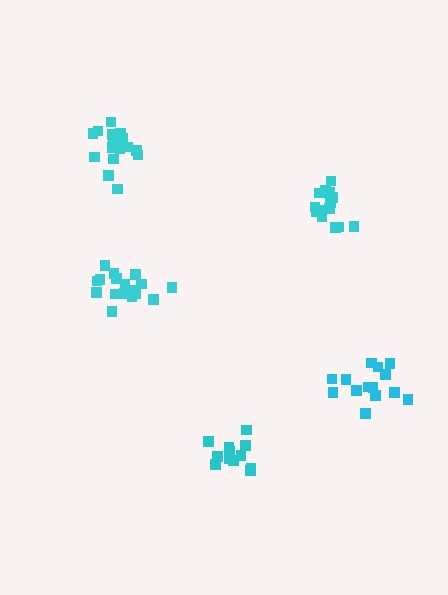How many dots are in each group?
Group 1: 14 dots, Group 2: 12 dots, Group 3: 17 dots, Group 4: 16 dots, Group 5: 14 dots (73 total).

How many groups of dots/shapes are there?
There are 5 groups.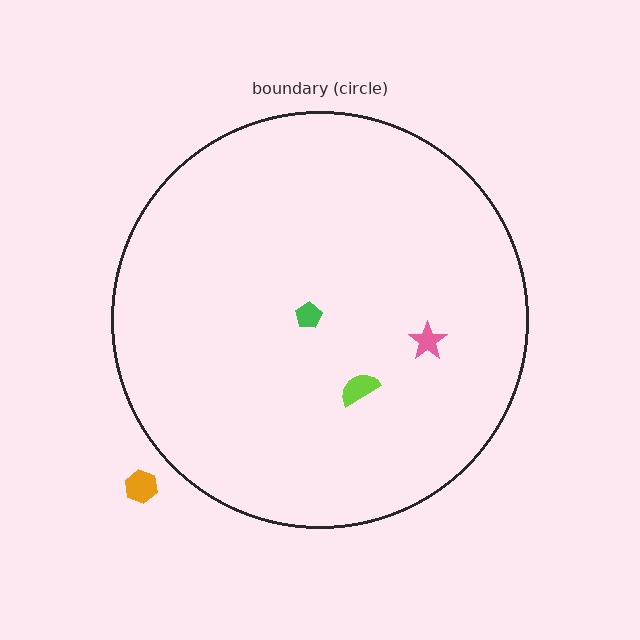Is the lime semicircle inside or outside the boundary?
Inside.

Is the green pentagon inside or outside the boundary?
Inside.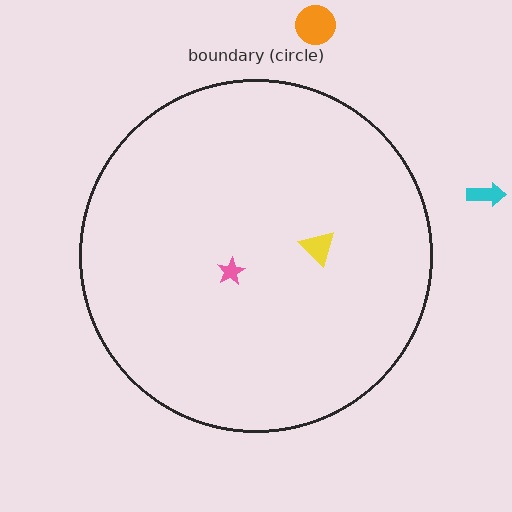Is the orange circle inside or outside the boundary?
Outside.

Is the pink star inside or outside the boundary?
Inside.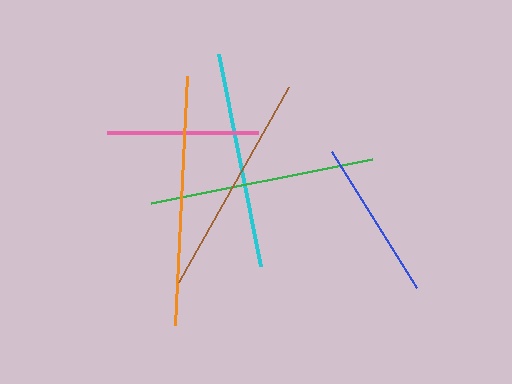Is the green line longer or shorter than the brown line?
The green line is longer than the brown line.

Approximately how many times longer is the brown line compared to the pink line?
The brown line is approximately 1.5 times the length of the pink line.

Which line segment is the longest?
The orange line is the longest at approximately 249 pixels.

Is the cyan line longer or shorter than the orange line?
The orange line is longer than the cyan line.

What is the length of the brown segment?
The brown segment is approximately 224 pixels long.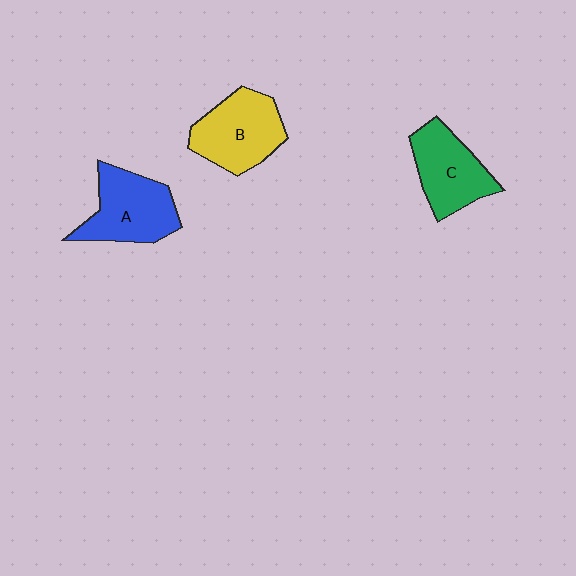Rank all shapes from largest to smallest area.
From largest to smallest: B (yellow), A (blue), C (green).